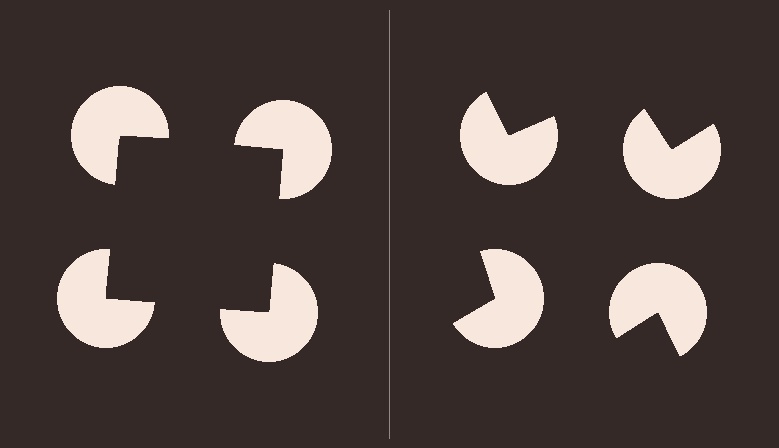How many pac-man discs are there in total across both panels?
8 — 4 on each side.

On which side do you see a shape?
An illusory square appears on the left side. On the right side the wedge cuts are rotated, so no coherent shape forms.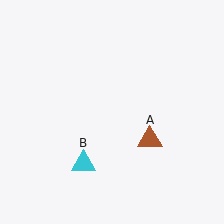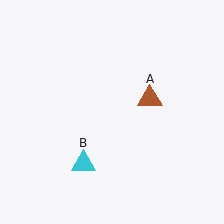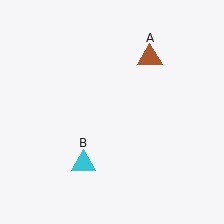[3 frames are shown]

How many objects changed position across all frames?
1 object changed position: brown triangle (object A).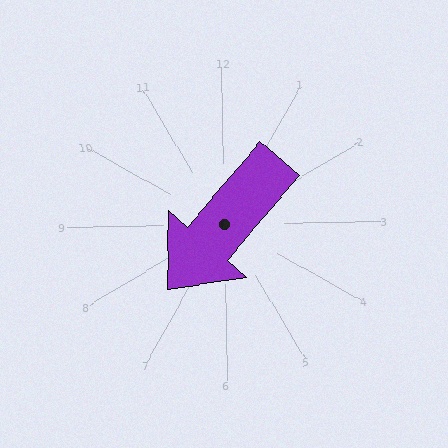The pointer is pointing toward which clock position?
Roughly 7 o'clock.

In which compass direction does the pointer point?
Southwest.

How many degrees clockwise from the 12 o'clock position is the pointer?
Approximately 222 degrees.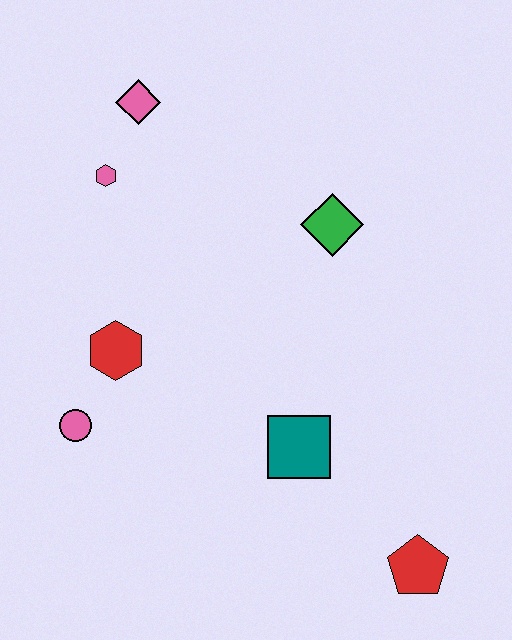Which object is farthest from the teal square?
The pink diamond is farthest from the teal square.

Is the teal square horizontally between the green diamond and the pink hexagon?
Yes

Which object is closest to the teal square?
The red pentagon is closest to the teal square.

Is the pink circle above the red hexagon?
No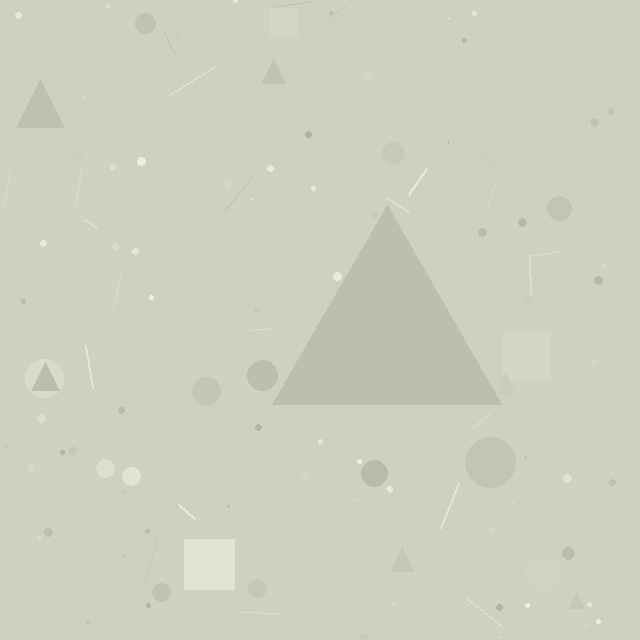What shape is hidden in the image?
A triangle is hidden in the image.